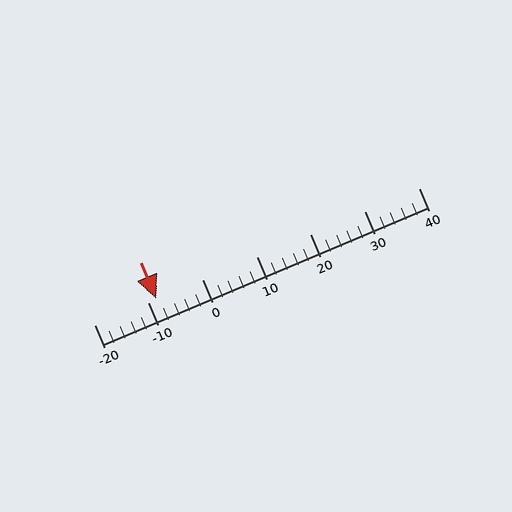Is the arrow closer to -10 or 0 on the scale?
The arrow is closer to -10.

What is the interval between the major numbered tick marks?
The major tick marks are spaced 10 units apart.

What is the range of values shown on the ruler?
The ruler shows values from -20 to 40.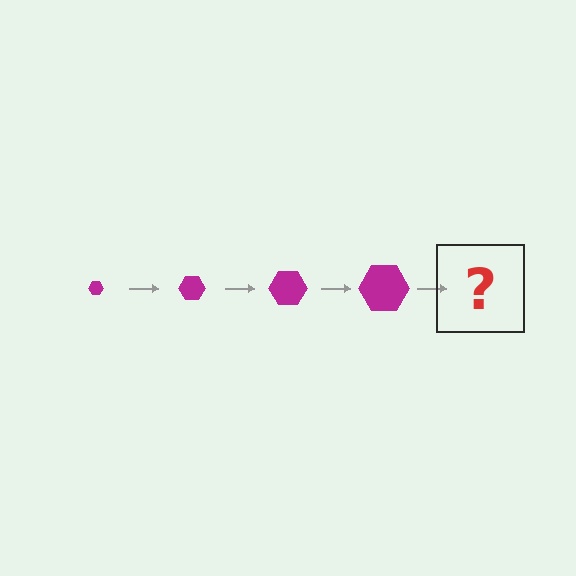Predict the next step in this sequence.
The next step is a magenta hexagon, larger than the previous one.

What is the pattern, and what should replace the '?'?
The pattern is that the hexagon gets progressively larger each step. The '?' should be a magenta hexagon, larger than the previous one.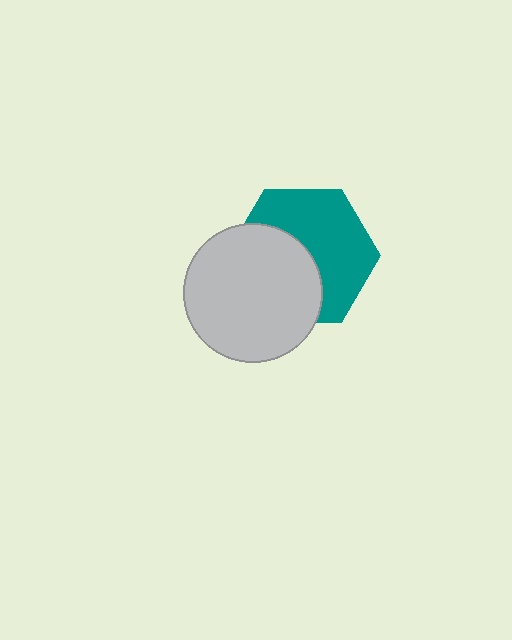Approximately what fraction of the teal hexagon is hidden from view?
Roughly 45% of the teal hexagon is hidden behind the light gray circle.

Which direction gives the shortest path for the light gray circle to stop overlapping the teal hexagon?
Moving toward the lower-left gives the shortest separation.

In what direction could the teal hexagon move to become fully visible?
The teal hexagon could move toward the upper-right. That would shift it out from behind the light gray circle entirely.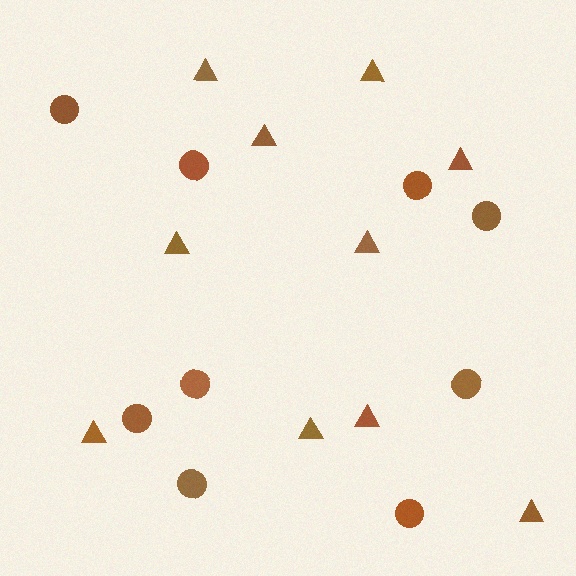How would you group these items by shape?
There are 2 groups: one group of circles (9) and one group of triangles (10).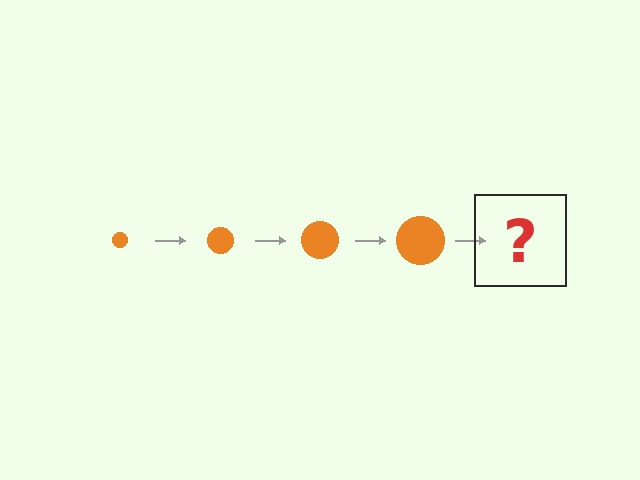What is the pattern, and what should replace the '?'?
The pattern is that the circle gets progressively larger each step. The '?' should be an orange circle, larger than the previous one.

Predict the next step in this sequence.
The next step is an orange circle, larger than the previous one.